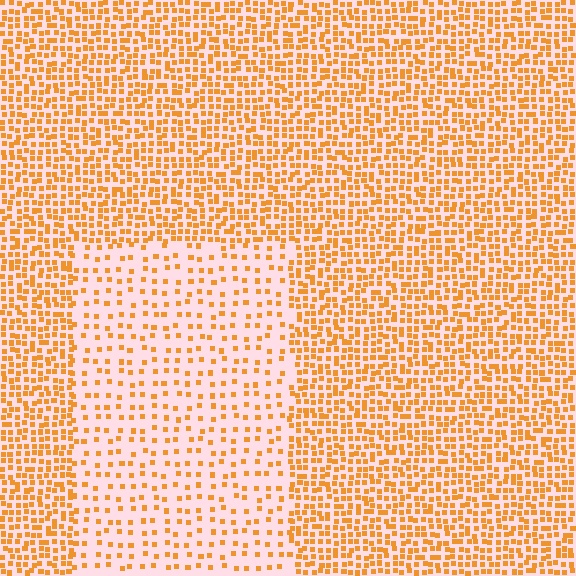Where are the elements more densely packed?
The elements are more densely packed outside the rectangle boundary.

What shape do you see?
I see a rectangle.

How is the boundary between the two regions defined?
The boundary is defined by a change in element density (approximately 2.4x ratio). All elements are the same color, size, and shape.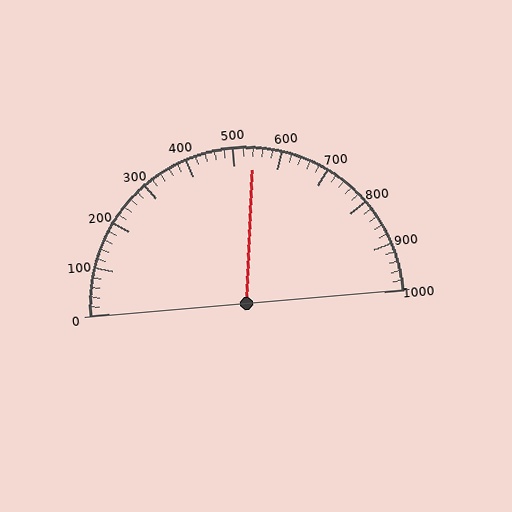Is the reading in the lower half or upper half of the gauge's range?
The reading is in the upper half of the range (0 to 1000).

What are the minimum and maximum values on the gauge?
The gauge ranges from 0 to 1000.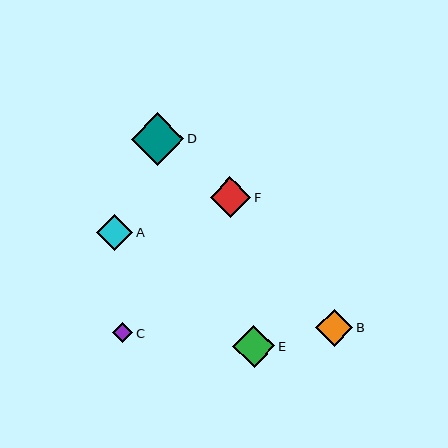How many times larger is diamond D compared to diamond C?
Diamond D is approximately 2.7 times the size of diamond C.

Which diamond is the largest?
Diamond D is the largest with a size of approximately 53 pixels.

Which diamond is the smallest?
Diamond C is the smallest with a size of approximately 20 pixels.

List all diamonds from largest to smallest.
From largest to smallest: D, E, F, B, A, C.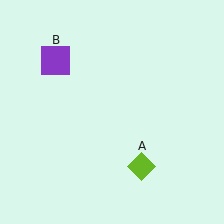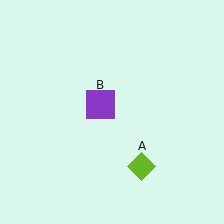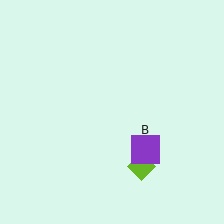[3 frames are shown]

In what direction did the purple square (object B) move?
The purple square (object B) moved down and to the right.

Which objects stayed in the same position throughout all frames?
Lime diamond (object A) remained stationary.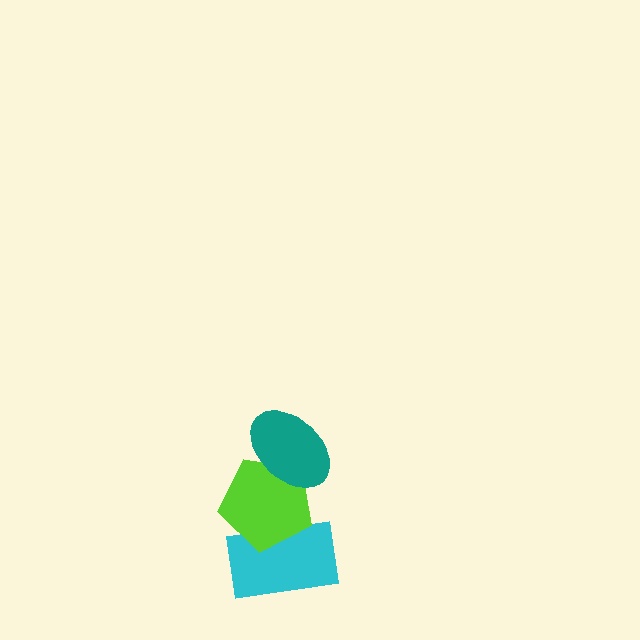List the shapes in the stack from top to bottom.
From top to bottom: the teal ellipse, the lime pentagon, the cyan rectangle.